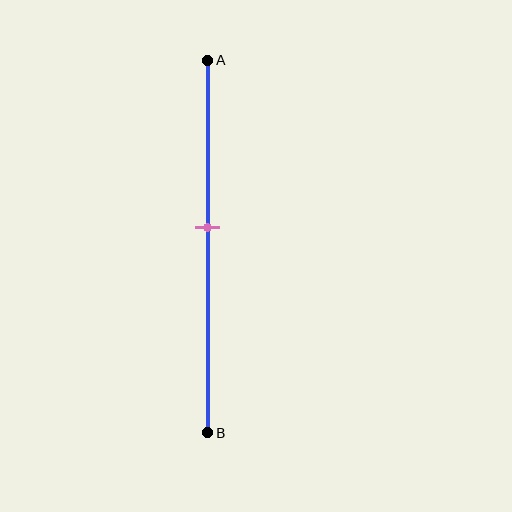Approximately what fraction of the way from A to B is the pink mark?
The pink mark is approximately 45% of the way from A to B.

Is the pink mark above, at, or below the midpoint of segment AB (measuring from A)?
The pink mark is above the midpoint of segment AB.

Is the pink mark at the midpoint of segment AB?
No, the mark is at about 45% from A, not at the 50% midpoint.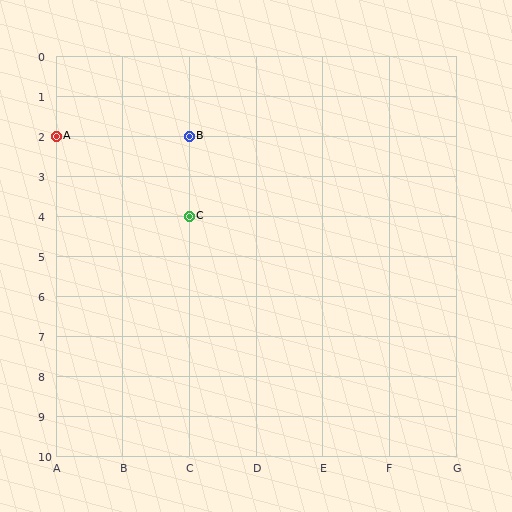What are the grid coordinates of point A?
Point A is at grid coordinates (A, 2).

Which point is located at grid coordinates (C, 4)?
Point C is at (C, 4).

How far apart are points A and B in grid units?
Points A and B are 2 columns apart.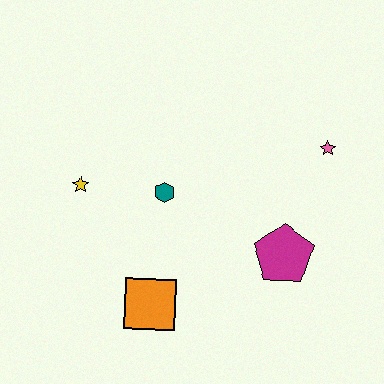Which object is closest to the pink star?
The magenta pentagon is closest to the pink star.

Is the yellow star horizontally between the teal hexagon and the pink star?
No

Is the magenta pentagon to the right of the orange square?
Yes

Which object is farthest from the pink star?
The yellow star is farthest from the pink star.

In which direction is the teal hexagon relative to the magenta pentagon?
The teal hexagon is to the left of the magenta pentagon.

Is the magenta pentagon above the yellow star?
No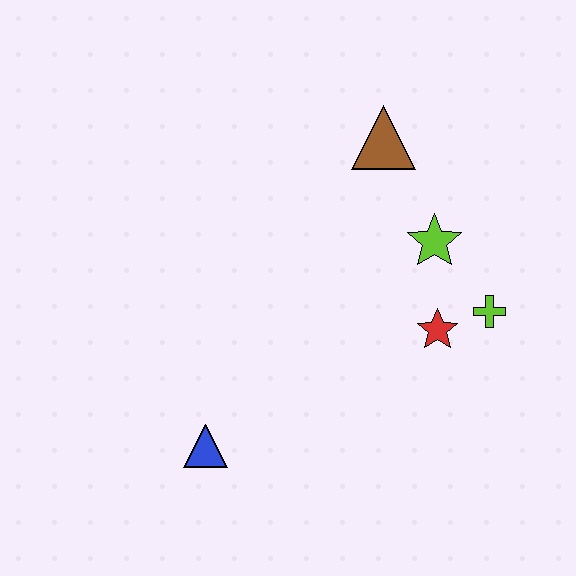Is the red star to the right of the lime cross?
No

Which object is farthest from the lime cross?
The blue triangle is farthest from the lime cross.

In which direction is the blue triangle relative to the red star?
The blue triangle is to the left of the red star.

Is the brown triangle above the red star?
Yes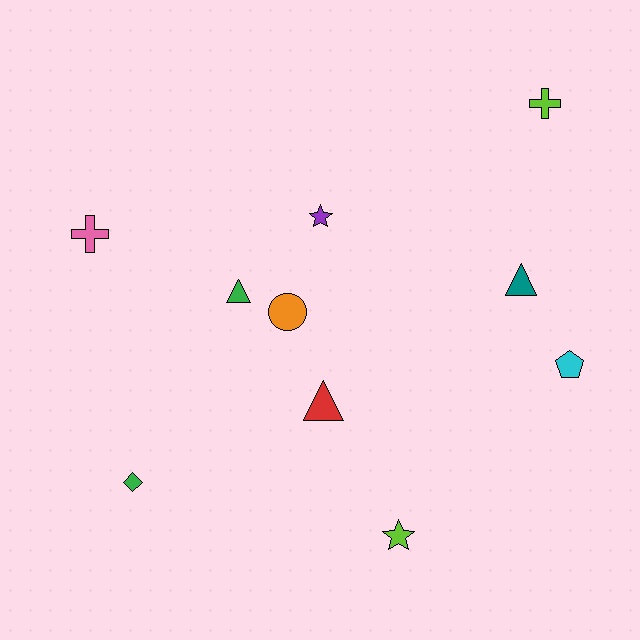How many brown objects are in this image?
There are no brown objects.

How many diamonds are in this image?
There is 1 diamond.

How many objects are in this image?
There are 10 objects.